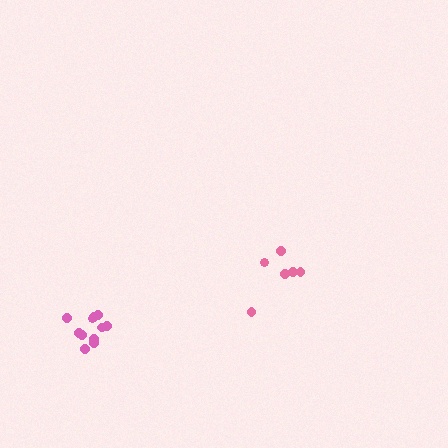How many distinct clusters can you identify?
There are 2 distinct clusters.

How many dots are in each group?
Group 1: 11 dots, Group 2: 7 dots (18 total).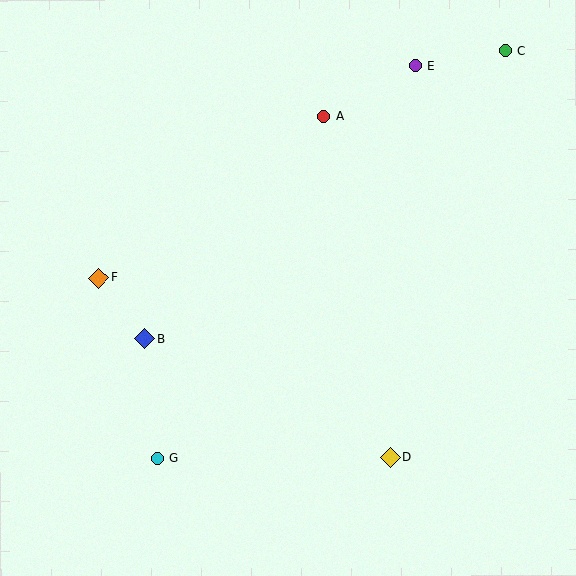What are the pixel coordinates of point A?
Point A is at (323, 116).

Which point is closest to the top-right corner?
Point C is closest to the top-right corner.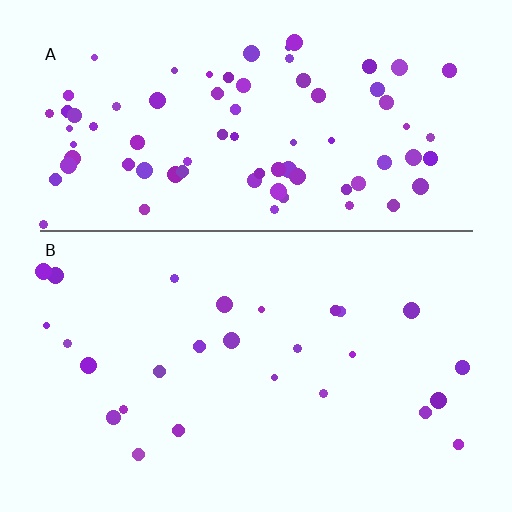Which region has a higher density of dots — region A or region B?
A (the top).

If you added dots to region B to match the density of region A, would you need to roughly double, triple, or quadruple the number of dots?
Approximately triple.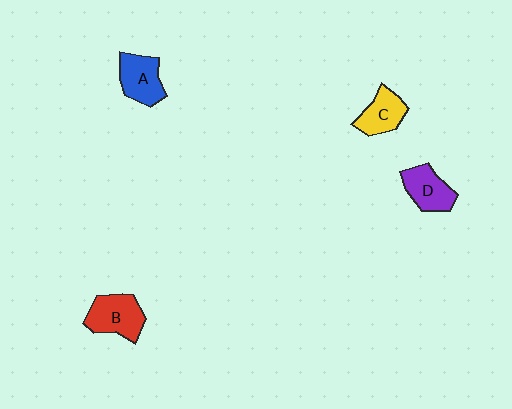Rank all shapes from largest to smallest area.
From largest to smallest: B (red), A (blue), D (purple), C (yellow).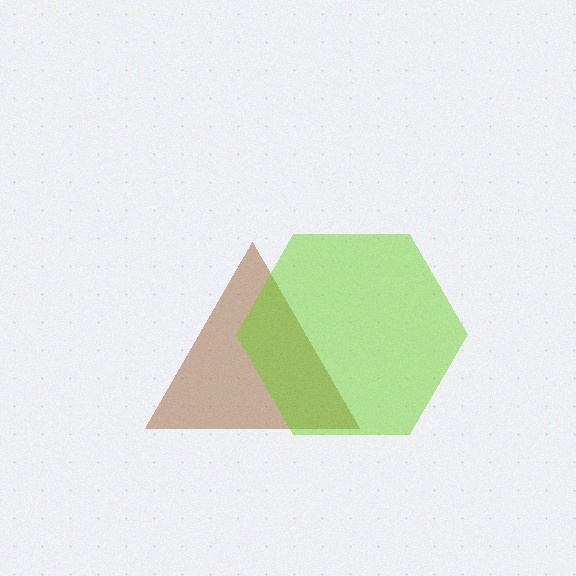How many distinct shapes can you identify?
There are 2 distinct shapes: a brown triangle, a lime hexagon.